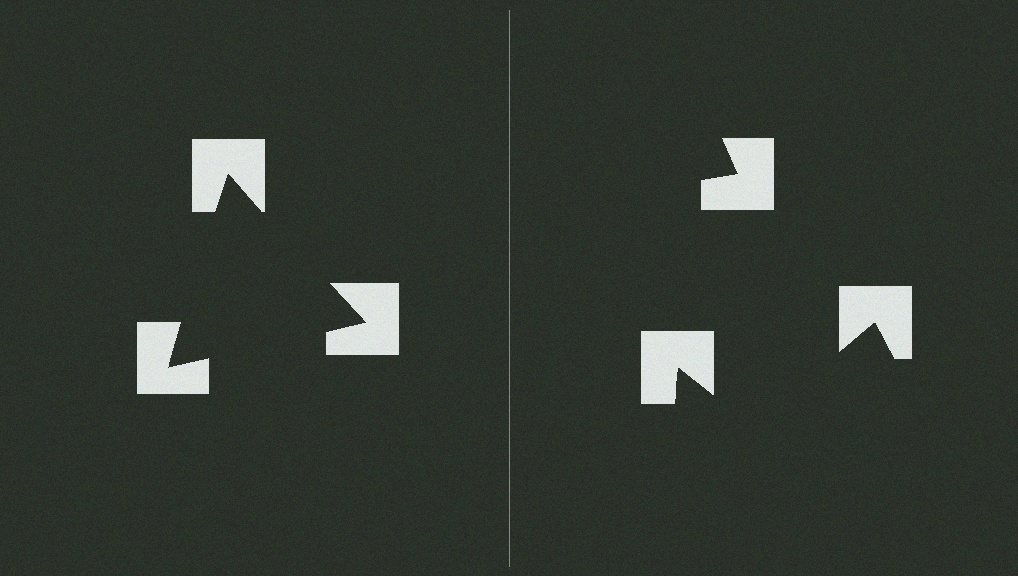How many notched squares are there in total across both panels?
6 — 3 on each side.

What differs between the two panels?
The notched squares are positioned identically on both sides; only the wedge orientations differ. On the left they align to a triangle; on the right they are misaligned.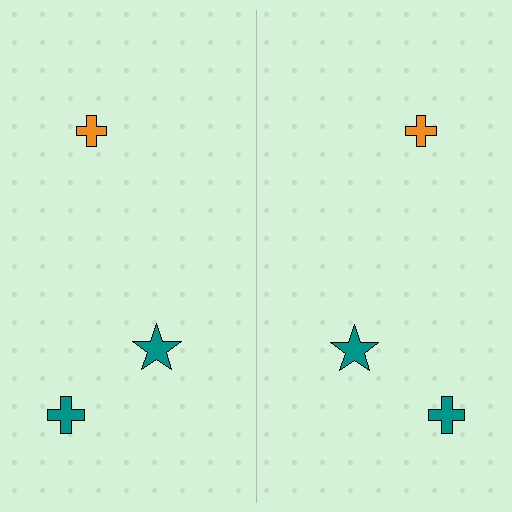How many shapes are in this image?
There are 6 shapes in this image.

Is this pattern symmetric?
Yes, this pattern has bilateral (reflection) symmetry.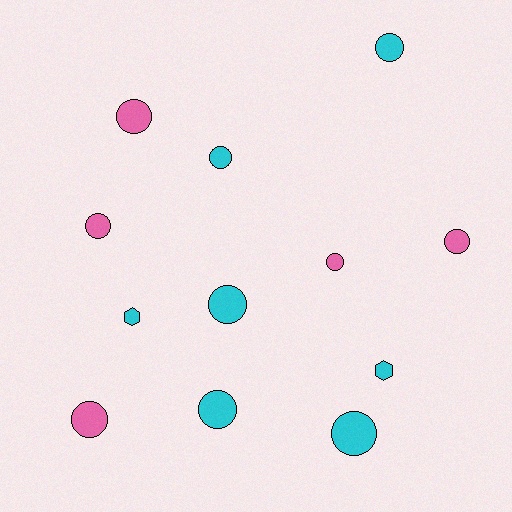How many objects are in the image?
There are 12 objects.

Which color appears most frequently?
Cyan, with 7 objects.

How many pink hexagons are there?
There are no pink hexagons.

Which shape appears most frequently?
Circle, with 10 objects.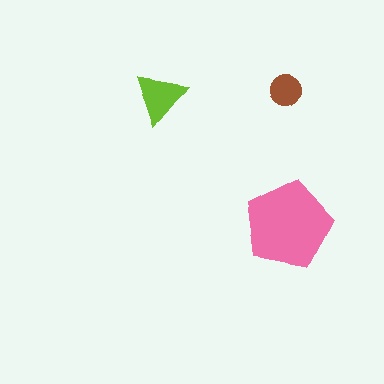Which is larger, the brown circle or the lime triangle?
The lime triangle.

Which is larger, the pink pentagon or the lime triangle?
The pink pentagon.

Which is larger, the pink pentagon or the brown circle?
The pink pentagon.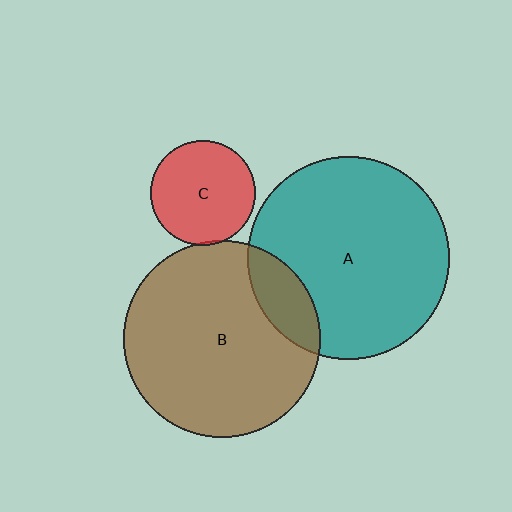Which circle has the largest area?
Circle A (teal).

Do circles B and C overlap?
Yes.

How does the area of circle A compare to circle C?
Approximately 3.7 times.